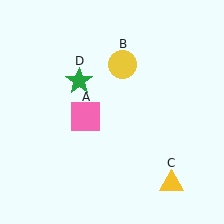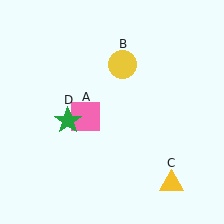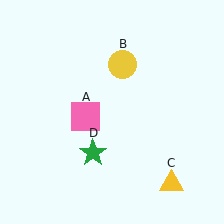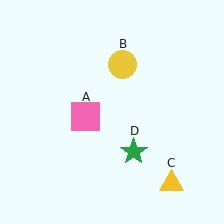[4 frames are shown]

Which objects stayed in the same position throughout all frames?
Pink square (object A) and yellow circle (object B) and yellow triangle (object C) remained stationary.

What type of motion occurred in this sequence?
The green star (object D) rotated counterclockwise around the center of the scene.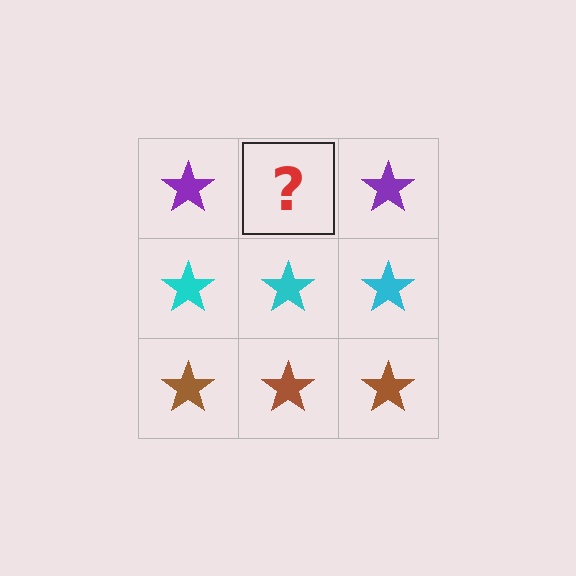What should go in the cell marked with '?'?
The missing cell should contain a purple star.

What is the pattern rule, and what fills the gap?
The rule is that each row has a consistent color. The gap should be filled with a purple star.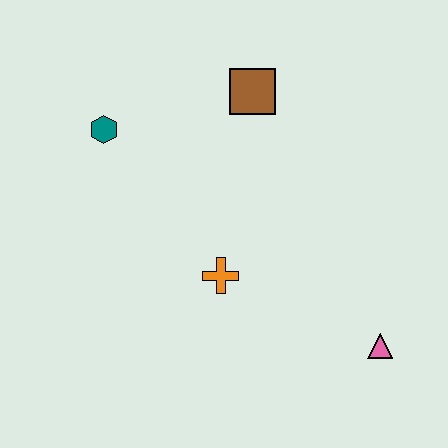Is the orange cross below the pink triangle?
No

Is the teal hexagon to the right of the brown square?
No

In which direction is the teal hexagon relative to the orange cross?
The teal hexagon is above the orange cross.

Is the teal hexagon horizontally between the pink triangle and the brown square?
No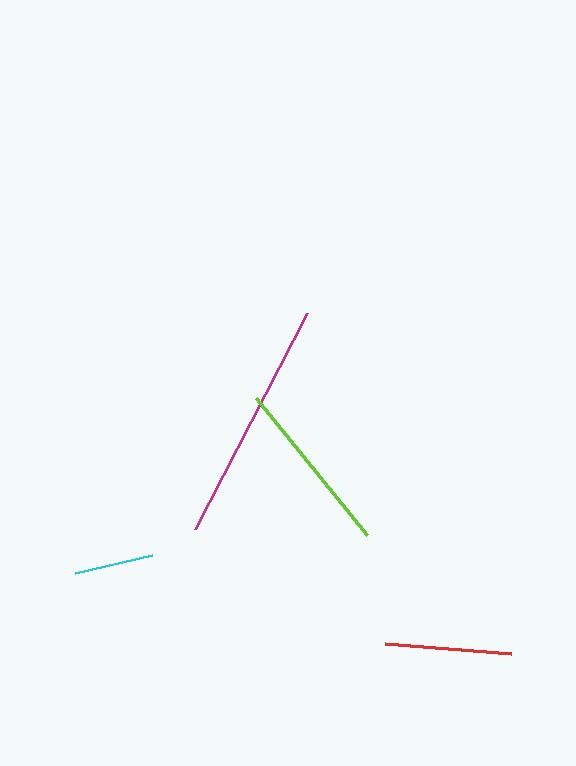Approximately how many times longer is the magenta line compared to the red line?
The magenta line is approximately 1.9 times the length of the red line.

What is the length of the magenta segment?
The magenta segment is approximately 242 pixels long.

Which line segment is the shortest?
The cyan line is the shortest at approximately 79 pixels.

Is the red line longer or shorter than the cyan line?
The red line is longer than the cyan line.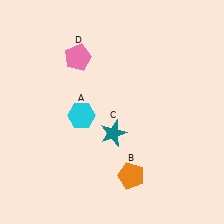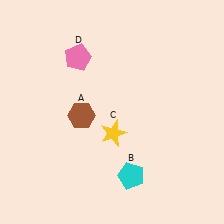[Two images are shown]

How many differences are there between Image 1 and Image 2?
There are 3 differences between the two images.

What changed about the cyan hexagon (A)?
In Image 1, A is cyan. In Image 2, it changed to brown.